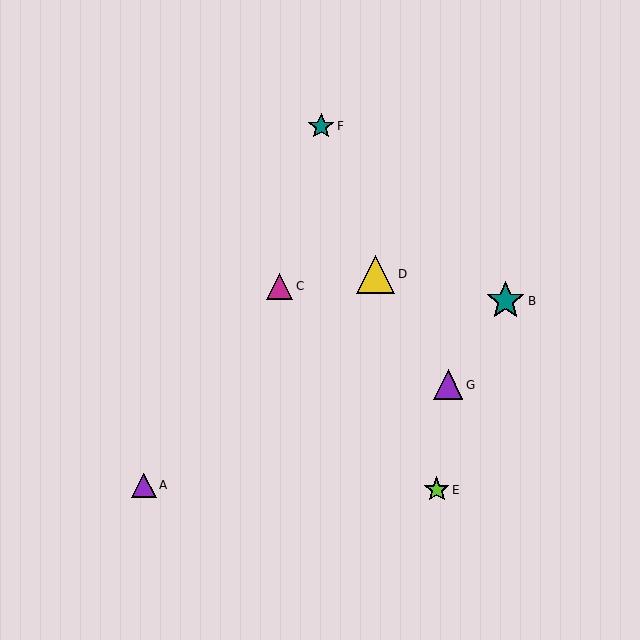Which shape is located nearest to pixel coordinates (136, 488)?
The purple triangle (labeled A) at (144, 485) is nearest to that location.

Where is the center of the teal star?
The center of the teal star is at (506, 301).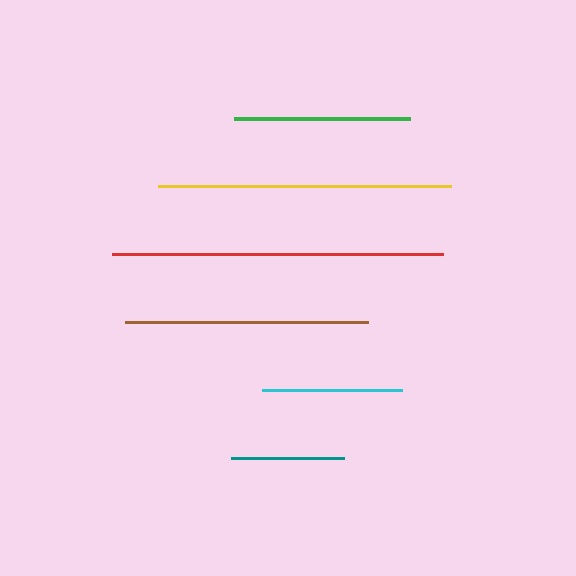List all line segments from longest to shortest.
From longest to shortest: red, yellow, brown, green, cyan, teal.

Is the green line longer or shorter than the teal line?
The green line is longer than the teal line.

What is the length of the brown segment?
The brown segment is approximately 243 pixels long.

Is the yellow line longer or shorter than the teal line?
The yellow line is longer than the teal line.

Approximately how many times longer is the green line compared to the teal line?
The green line is approximately 1.6 times the length of the teal line.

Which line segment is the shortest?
The teal line is the shortest at approximately 113 pixels.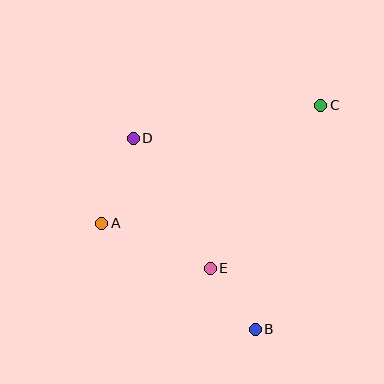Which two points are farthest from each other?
Points A and C are farthest from each other.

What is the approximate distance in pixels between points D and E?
The distance between D and E is approximately 151 pixels.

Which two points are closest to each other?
Points B and E are closest to each other.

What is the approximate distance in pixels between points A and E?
The distance between A and E is approximately 118 pixels.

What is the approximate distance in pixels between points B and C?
The distance between B and C is approximately 233 pixels.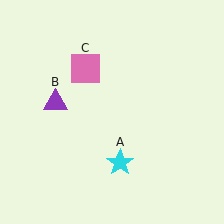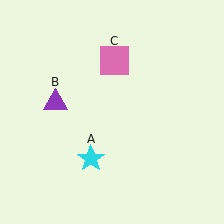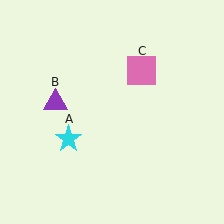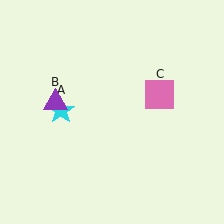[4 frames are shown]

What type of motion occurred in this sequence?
The cyan star (object A), pink square (object C) rotated clockwise around the center of the scene.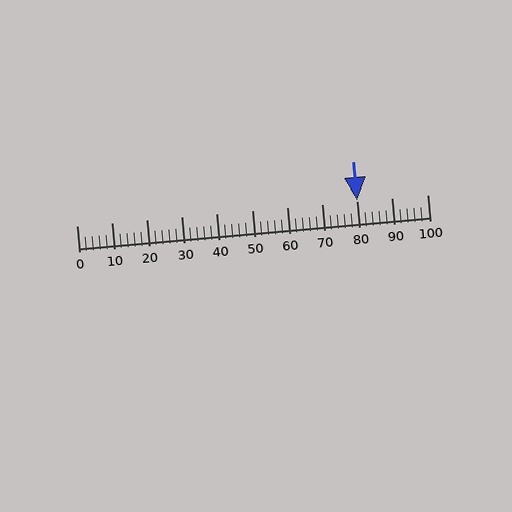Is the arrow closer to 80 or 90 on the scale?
The arrow is closer to 80.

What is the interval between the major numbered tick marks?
The major tick marks are spaced 10 units apart.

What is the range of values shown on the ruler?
The ruler shows values from 0 to 100.